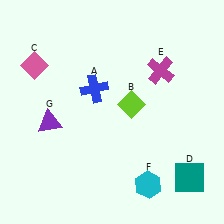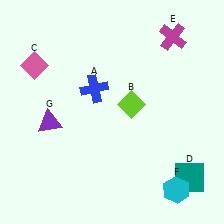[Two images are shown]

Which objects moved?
The objects that moved are: the magenta cross (E), the cyan hexagon (F).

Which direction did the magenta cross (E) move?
The magenta cross (E) moved up.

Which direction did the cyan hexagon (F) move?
The cyan hexagon (F) moved right.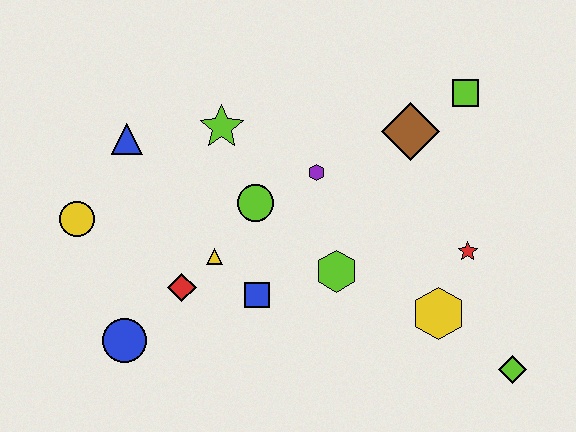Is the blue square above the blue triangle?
No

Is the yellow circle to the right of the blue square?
No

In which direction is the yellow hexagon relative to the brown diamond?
The yellow hexagon is below the brown diamond.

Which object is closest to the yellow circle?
The blue triangle is closest to the yellow circle.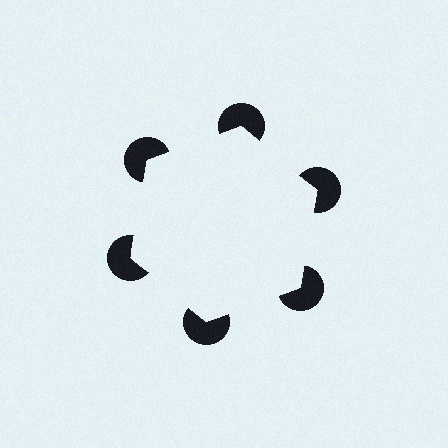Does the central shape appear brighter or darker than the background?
It typically appears slightly brighter than the background, even though no actual brightness change is drawn.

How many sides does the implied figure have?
6 sides.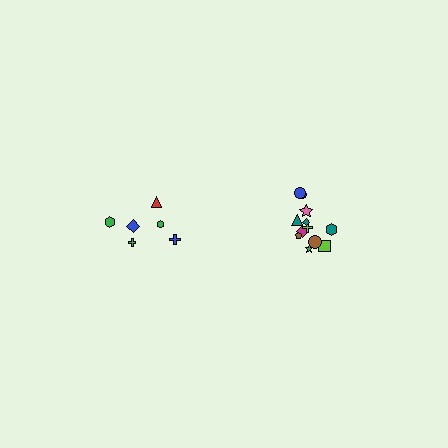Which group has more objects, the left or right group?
The right group.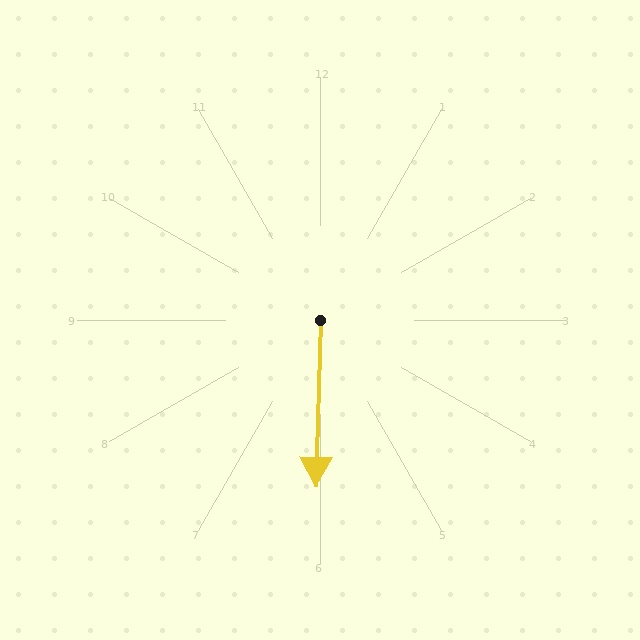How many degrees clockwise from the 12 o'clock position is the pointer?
Approximately 182 degrees.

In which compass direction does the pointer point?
South.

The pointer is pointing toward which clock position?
Roughly 6 o'clock.